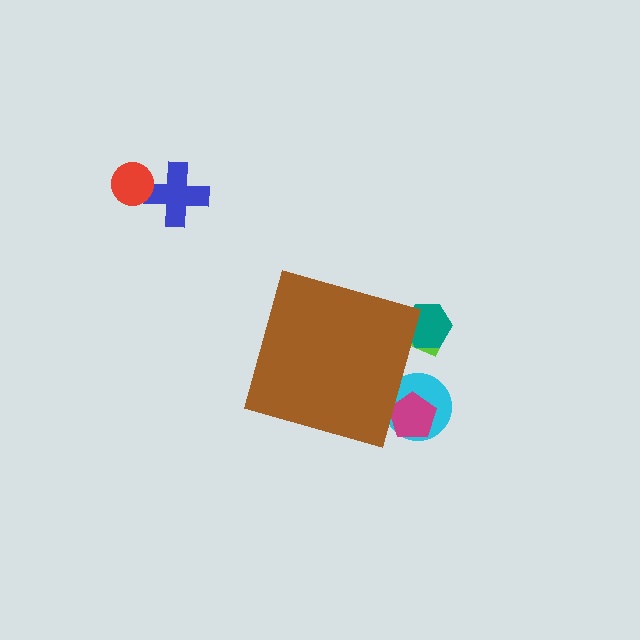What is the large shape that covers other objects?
A brown diamond.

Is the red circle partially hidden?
No, the red circle is fully visible.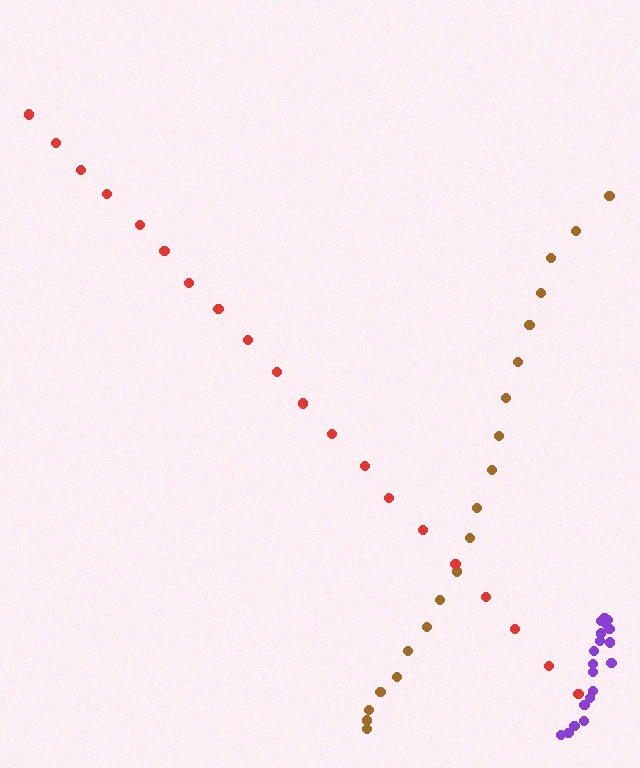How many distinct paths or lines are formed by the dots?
There are 3 distinct paths.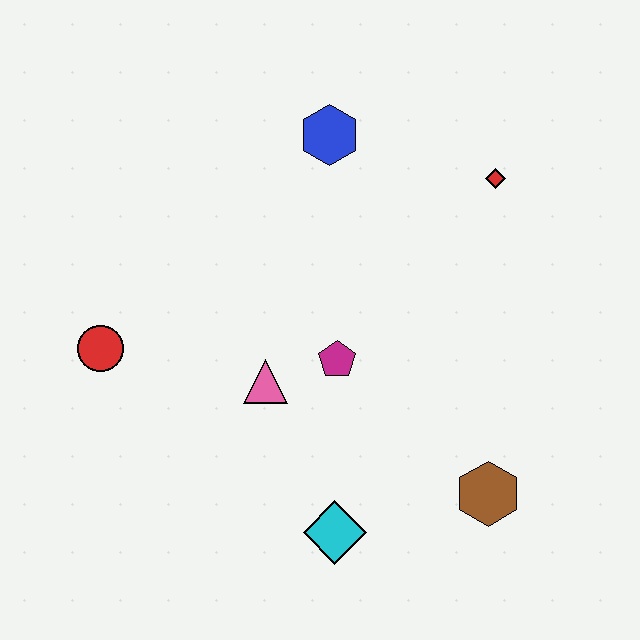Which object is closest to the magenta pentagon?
The pink triangle is closest to the magenta pentagon.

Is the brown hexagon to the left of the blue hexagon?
No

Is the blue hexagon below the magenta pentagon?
No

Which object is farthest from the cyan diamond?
The blue hexagon is farthest from the cyan diamond.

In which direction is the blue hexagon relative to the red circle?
The blue hexagon is to the right of the red circle.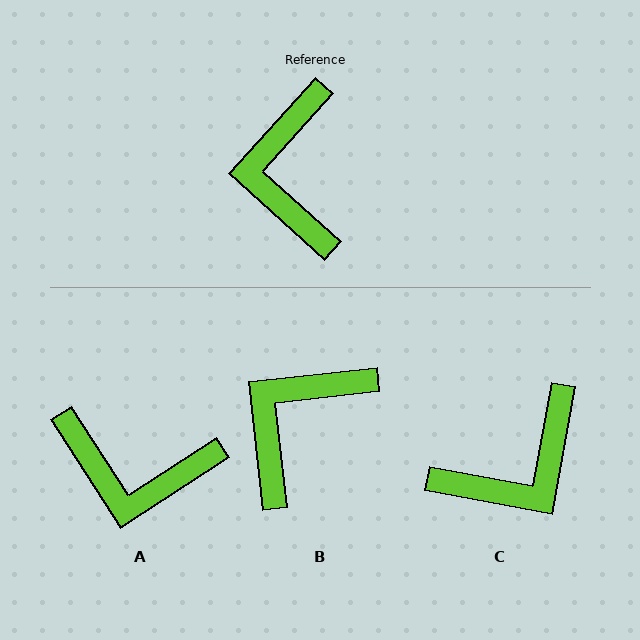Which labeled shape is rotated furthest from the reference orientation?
C, about 122 degrees away.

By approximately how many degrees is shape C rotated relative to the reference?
Approximately 122 degrees counter-clockwise.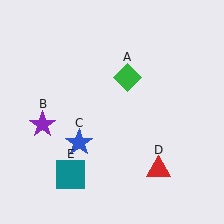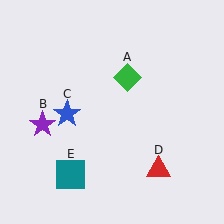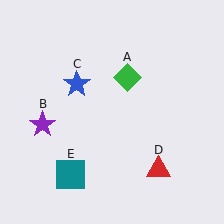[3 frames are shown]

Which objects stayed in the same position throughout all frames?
Green diamond (object A) and purple star (object B) and red triangle (object D) and teal square (object E) remained stationary.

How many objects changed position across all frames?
1 object changed position: blue star (object C).